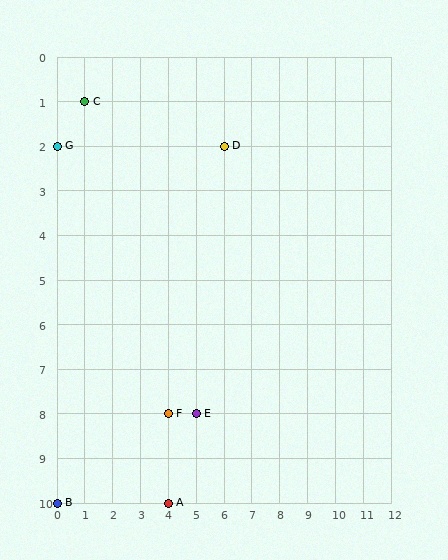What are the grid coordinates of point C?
Point C is at grid coordinates (1, 1).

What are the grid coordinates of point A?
Point A is at grid coordinates (4, 10).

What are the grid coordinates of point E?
Point E is at grid coordinates (5, 8).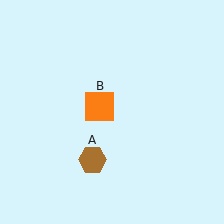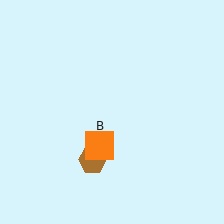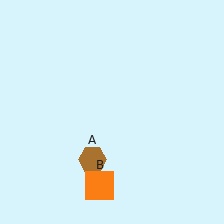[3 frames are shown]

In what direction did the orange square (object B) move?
The orange square (object B) moved down.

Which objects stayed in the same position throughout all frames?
Brown hexagon (object A) remained stationary.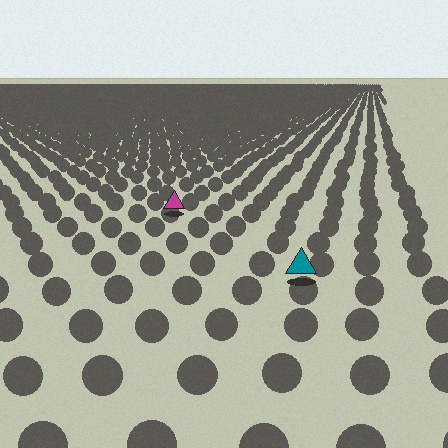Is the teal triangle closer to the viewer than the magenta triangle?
Yes. The teal triangle is closer — you can tell from the texture gradient: the ground texture is coarser near it.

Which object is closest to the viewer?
The teal triangle is closest. The texture marks near it are larger and more spread out.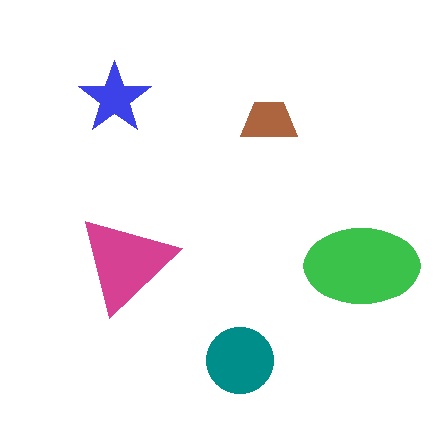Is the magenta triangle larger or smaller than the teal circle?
Larger.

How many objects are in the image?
There are 5 objects in the image.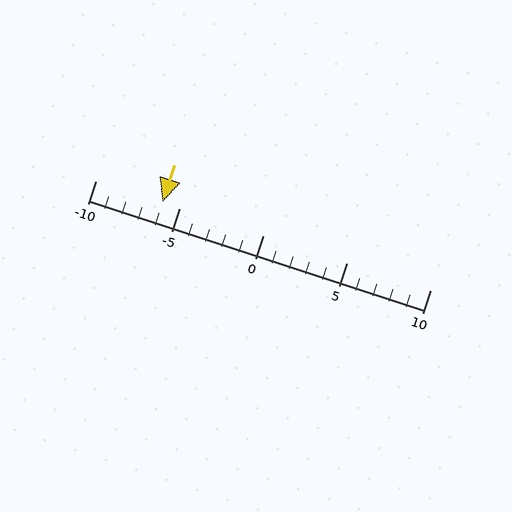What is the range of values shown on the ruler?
The ruler shows values from -10 to 10.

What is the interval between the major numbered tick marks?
The major tick marks are spaced 5 units apart.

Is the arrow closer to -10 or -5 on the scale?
The arrow is closer to -5.